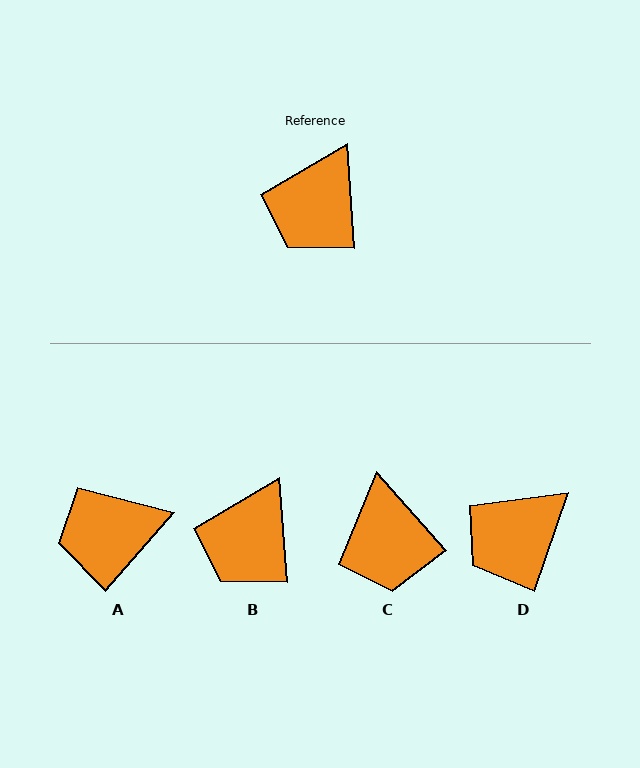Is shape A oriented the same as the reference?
No, it is off by about 45 degrees.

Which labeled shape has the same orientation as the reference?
B.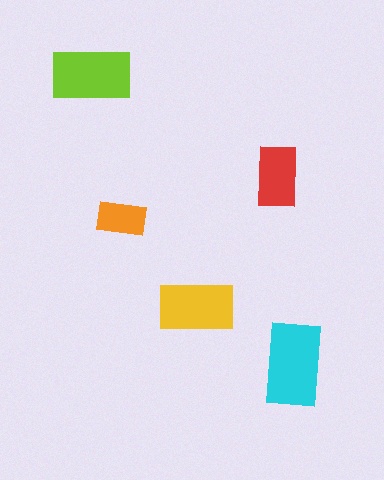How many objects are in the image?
There are 5 objects in the image.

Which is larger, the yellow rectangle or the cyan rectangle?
The cyan one.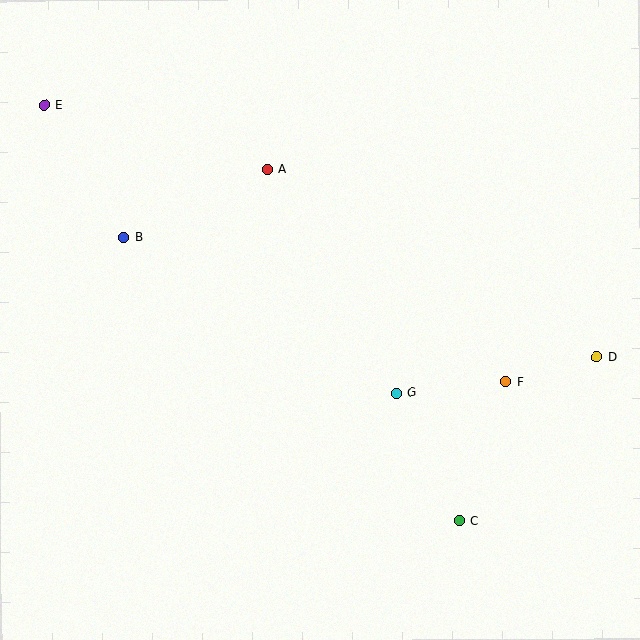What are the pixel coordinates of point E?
Point E is at (44, 105).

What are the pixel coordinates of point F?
Point F is at (506, 382).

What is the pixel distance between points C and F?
The distance between C and F is 147 pixels.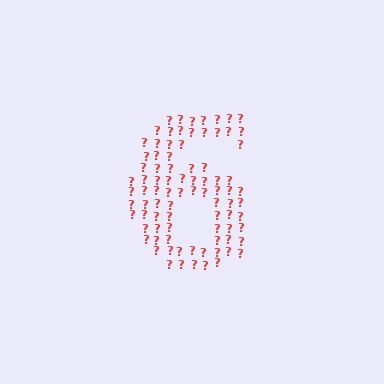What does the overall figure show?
The overall figure shows the digit 6.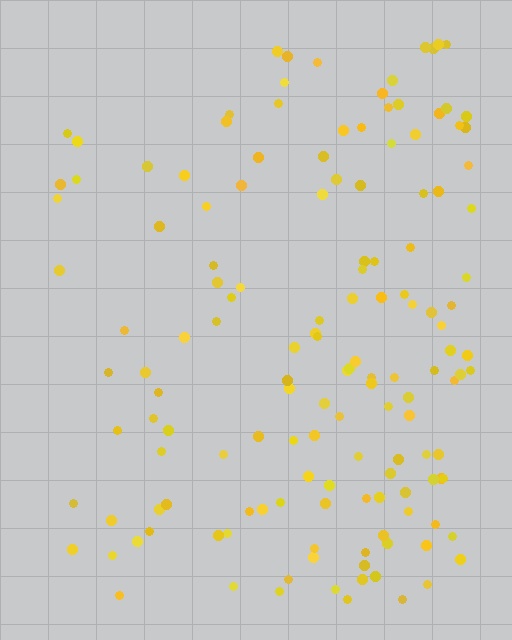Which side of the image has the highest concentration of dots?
The right.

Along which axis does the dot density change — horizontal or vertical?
Horizontal.